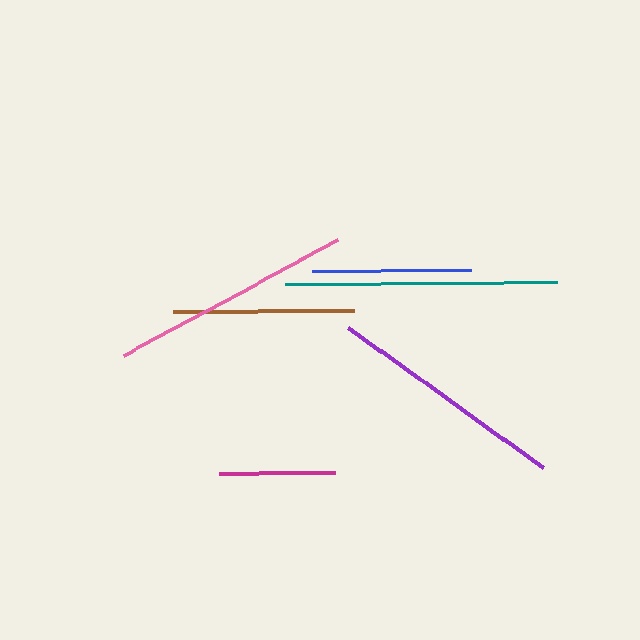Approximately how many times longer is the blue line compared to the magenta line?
The blue line is approximately 1.4 times the length of the magenta line.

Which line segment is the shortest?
The magenta line is the shortest at approximately 116 pixels.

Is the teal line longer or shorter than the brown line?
The teal line is longer than the brown line.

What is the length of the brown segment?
The brown segment is approximately 180 pixels long.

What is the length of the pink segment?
The pink segment is approximately 244 pixels long.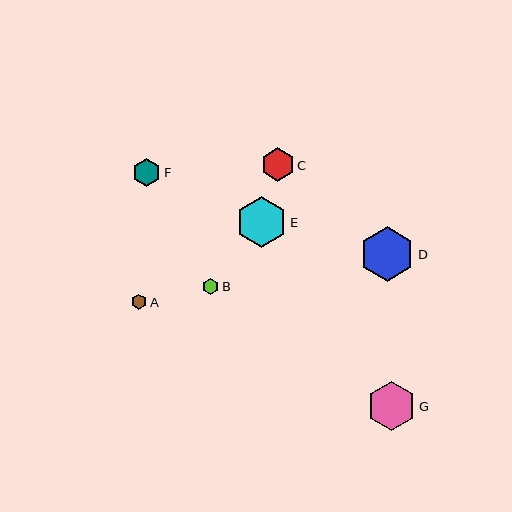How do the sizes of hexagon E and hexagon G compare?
Hexagon E and hexagon G are approximately the same size.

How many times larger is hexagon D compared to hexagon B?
Hexagon D is approximately 3.3 times the size of hexagon B.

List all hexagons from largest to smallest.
From largest to smallest: D, E, G, C, F, B, A.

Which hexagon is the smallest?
Hexagon A is the smallest with a size of approximately 16 pixels.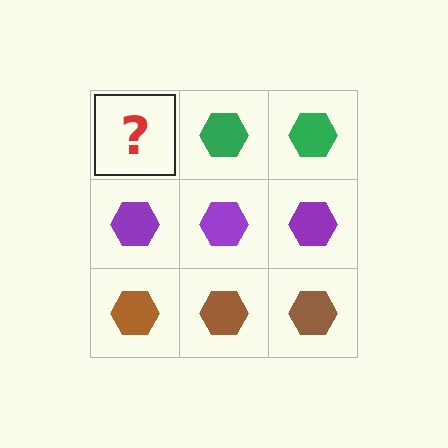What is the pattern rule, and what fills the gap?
The rule is that each row has a consistent color. The gap should be filled with a green hexagon.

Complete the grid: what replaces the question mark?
The question mark should be replaced with a green hexagon.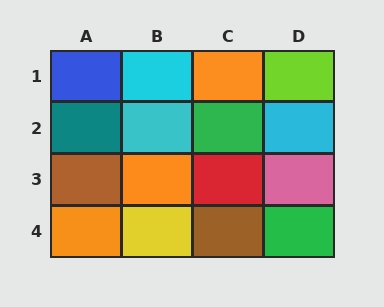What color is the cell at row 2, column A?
Teal.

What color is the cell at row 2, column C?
Green.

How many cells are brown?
2 cells are brown.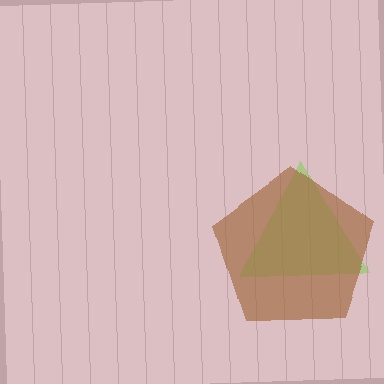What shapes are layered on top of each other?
The layered shapes are: a lime triangle, a brown pentagon.